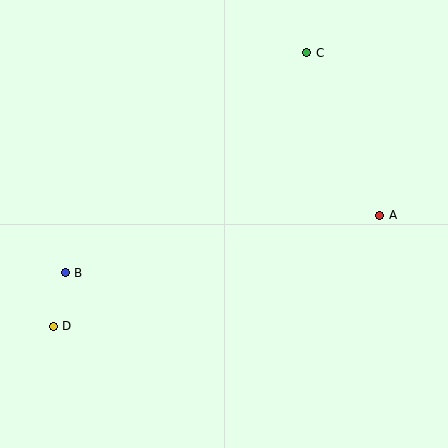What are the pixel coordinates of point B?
Point B is at (65, 273).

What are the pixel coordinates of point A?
Point A is at (380, 215).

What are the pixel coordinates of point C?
Point C is at (307, 53).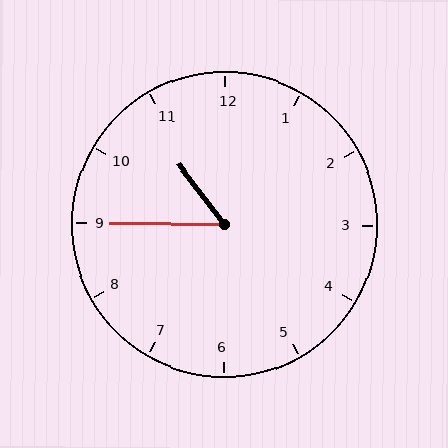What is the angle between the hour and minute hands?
Approximately 52 degrees.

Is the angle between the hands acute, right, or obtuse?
It is acute.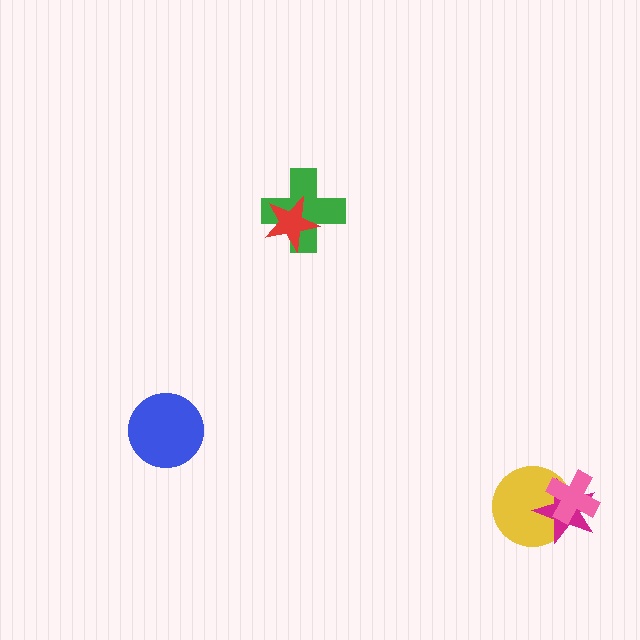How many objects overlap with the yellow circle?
2 objects overlap with the yellow circle.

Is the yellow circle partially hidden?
Yes, it is partially covered by another shape.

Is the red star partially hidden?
No, no other shape covers it.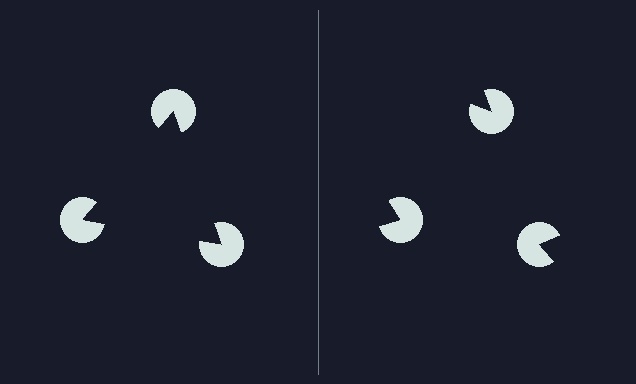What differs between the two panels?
The pac-man discs are positioned identically on both sides; only the wedge orientations differ. On the left they align to a triangle; on the right they are misaligned.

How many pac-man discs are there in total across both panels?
6 — 3 on each side.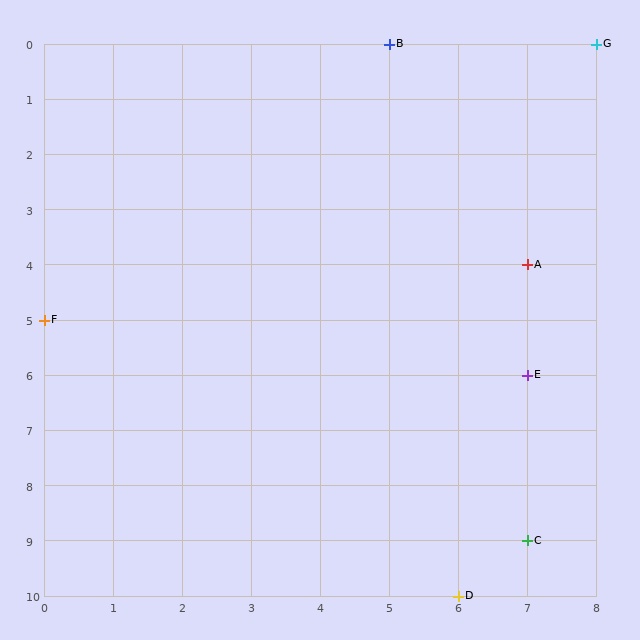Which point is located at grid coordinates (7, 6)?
Point E is at (7, 6).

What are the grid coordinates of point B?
Point B is at grid coordinates (5, 0).